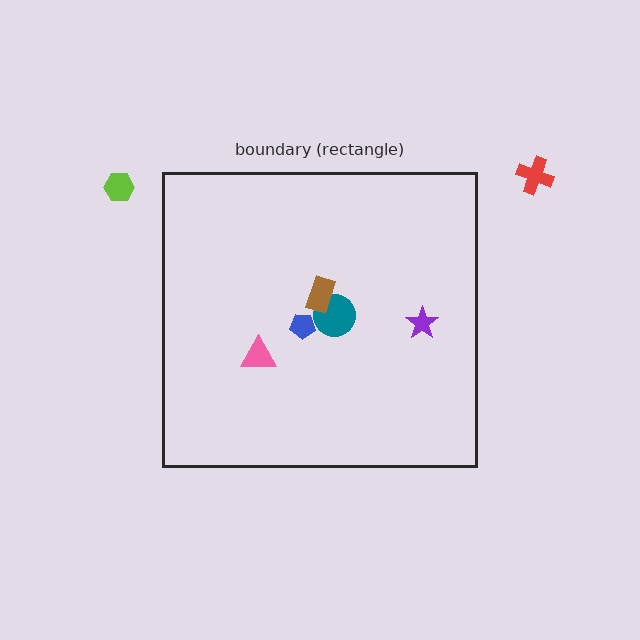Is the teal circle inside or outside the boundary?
Inside.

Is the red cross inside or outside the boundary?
Outside.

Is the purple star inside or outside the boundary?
Inside.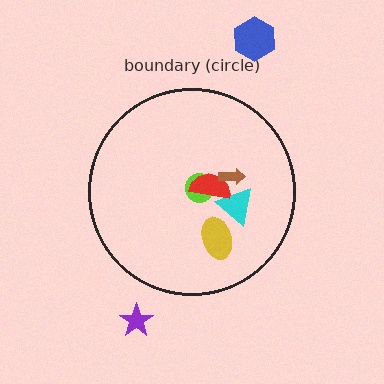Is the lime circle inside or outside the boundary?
Inside.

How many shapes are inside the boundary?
5 inside, 2 outside.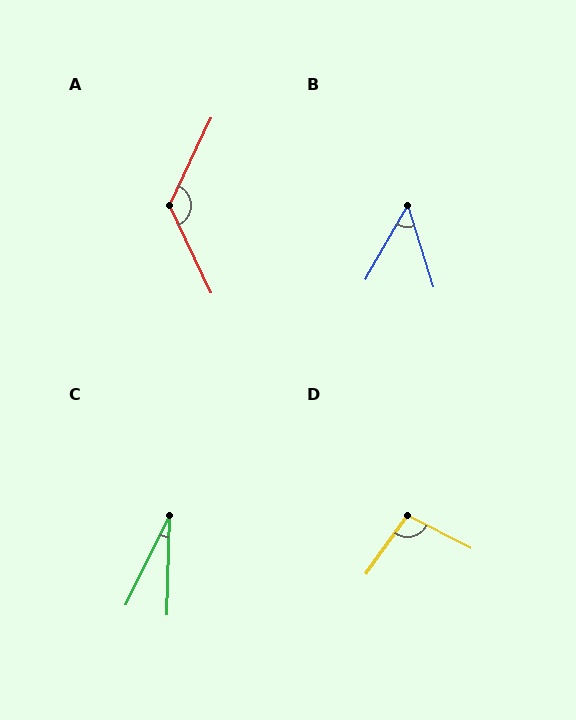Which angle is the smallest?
C, at approximately 24 degrees.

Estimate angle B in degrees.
Approximately 47 degrees.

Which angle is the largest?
A, at approximately 129 degrees.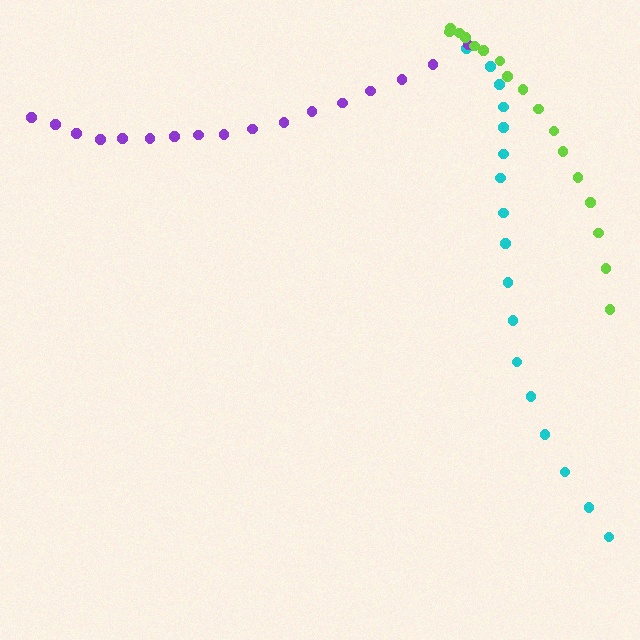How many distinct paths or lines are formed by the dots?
There are 3 distinct paths.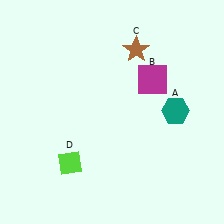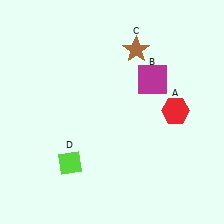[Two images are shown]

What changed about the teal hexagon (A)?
In Image 1, A is teal. In Image 2, it changed to red.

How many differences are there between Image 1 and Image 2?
There is 1 difference between the two images.